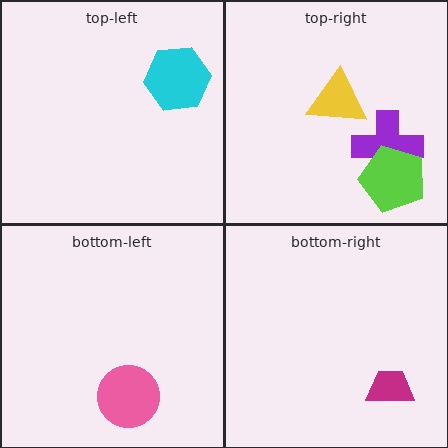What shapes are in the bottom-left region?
The pink circle.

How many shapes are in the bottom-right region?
1.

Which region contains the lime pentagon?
The top-right region.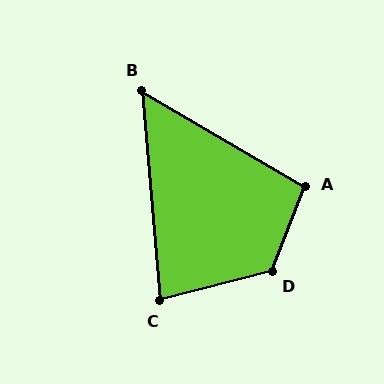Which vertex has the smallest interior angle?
B, at approximately 55 degrees.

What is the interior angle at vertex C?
Approximately 81 degrees (acute).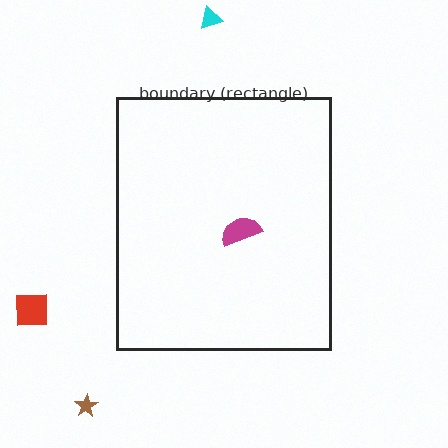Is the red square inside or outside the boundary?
Outside.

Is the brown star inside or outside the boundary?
Outside.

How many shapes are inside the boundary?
1 inside, 3 outside.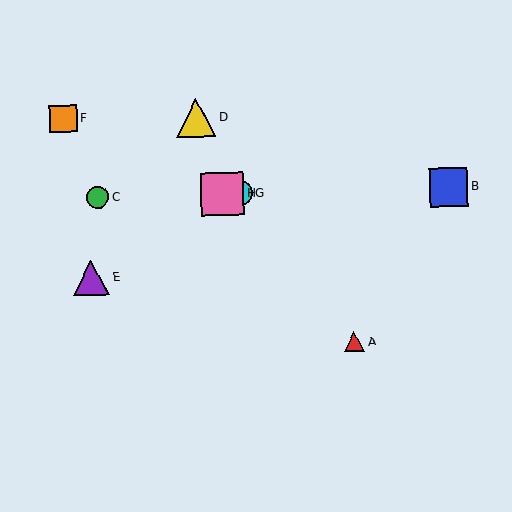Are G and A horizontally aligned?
No, G is at y≈193 and A is at y≈342.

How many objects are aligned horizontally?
4 objects (B, C, G, H) are aligned horizontally.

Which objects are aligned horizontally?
Objects B, C, G, H are aligned horizontally.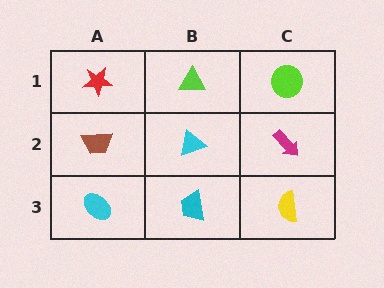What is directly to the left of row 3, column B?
A cyan ellipse.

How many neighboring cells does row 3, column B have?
3.